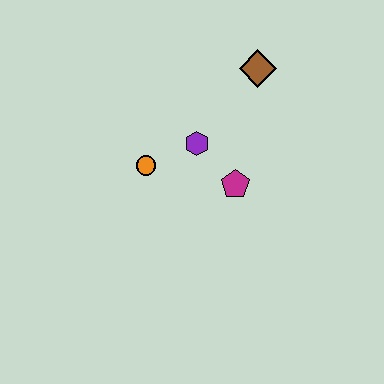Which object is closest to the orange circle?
The purple hexagon is closest to the orange circle.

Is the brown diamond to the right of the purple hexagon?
Yes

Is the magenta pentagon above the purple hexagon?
No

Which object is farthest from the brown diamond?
The orange circle is farthest from the brown diamond.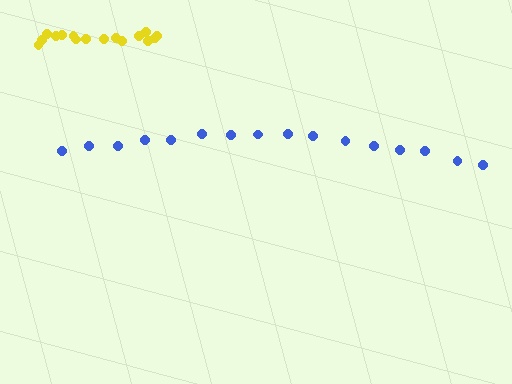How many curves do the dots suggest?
There are 2 distinct paths.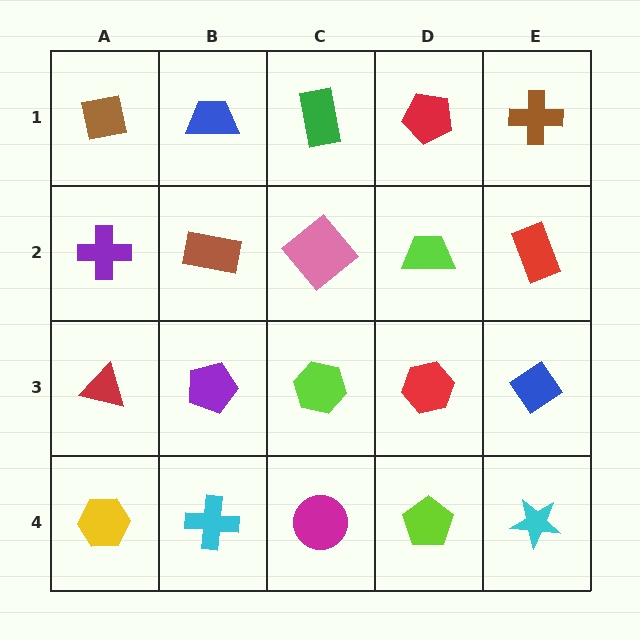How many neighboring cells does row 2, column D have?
4.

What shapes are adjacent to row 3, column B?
A brown rectangle (row 2, column B), a cyan cross (row 4, column B), a red triangle (row 3, column A), a lime hexagon (row 3, column C).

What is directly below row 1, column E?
A red rectangle.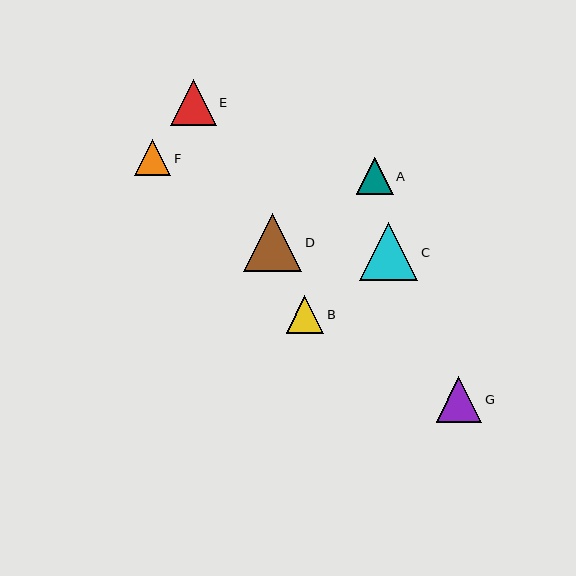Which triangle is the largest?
Triangle D is the largest with a size of approximately 59 pixels.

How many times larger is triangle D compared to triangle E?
Triangle D is approximately 1.3 times the size of triangle E.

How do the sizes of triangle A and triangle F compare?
Triangle A and triangle F are approximately the same size.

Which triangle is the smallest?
Triangle F is the smallest with a size of approximately 36 pixels.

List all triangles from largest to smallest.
From largest to smallest: D, C, E, G, B, A, F.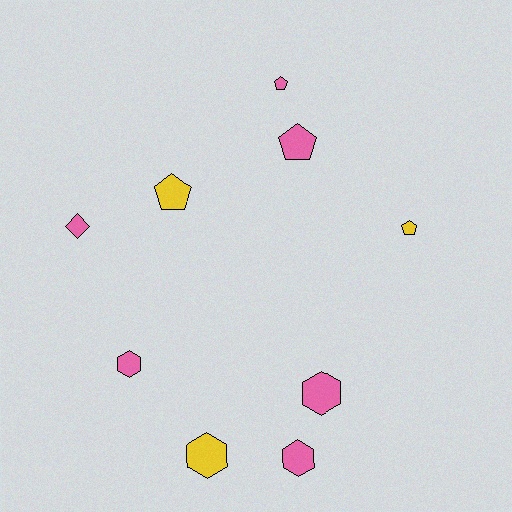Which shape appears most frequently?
Hexagon, with 4 objects.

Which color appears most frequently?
Pink, with 6 objects.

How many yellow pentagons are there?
There are 2 yellow pentagons.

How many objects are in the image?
There are 9 objects.